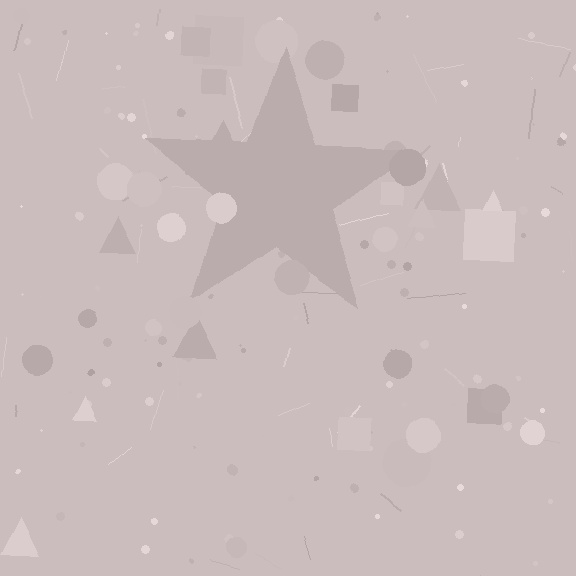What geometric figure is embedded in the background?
A star is embedded in the background.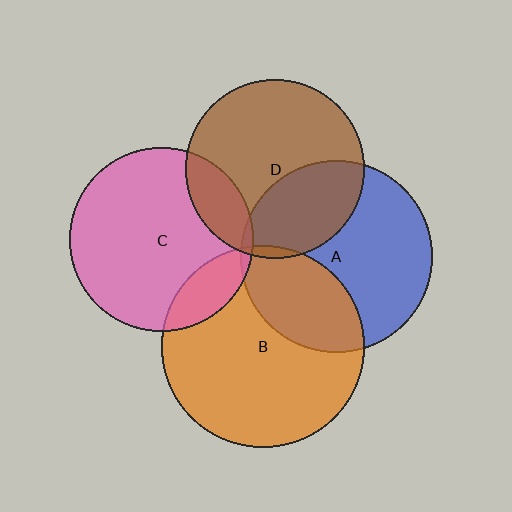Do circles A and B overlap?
Yes.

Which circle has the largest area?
Circle B (orange).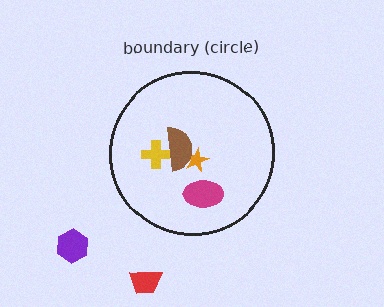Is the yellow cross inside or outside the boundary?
Inside.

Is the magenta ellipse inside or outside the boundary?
Inside.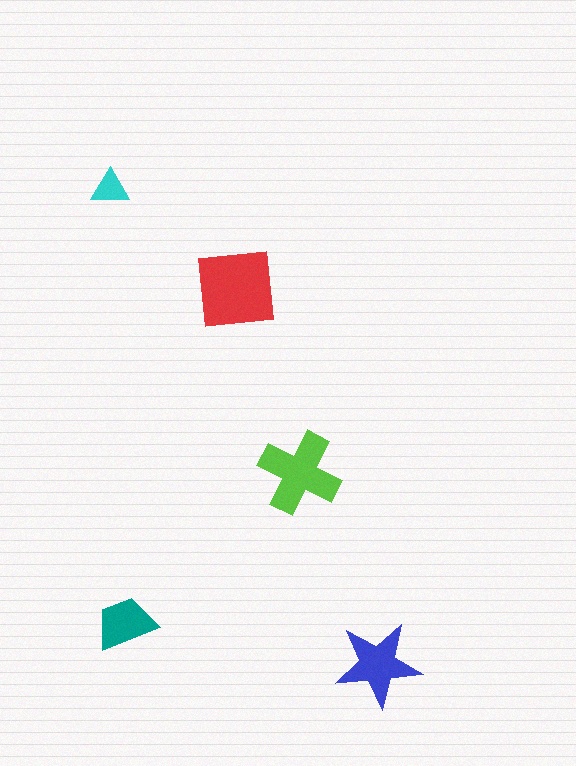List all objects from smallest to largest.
The cyan triangle, the teal trapezoid, the blue star, the lime cross, the red square.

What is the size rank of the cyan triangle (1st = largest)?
5th.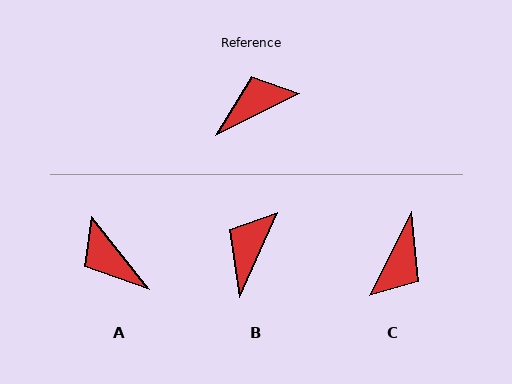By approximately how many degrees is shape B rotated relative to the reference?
Approximately 40 degrees counter-clockwise.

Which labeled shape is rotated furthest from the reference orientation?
C, about 143 degrees away.